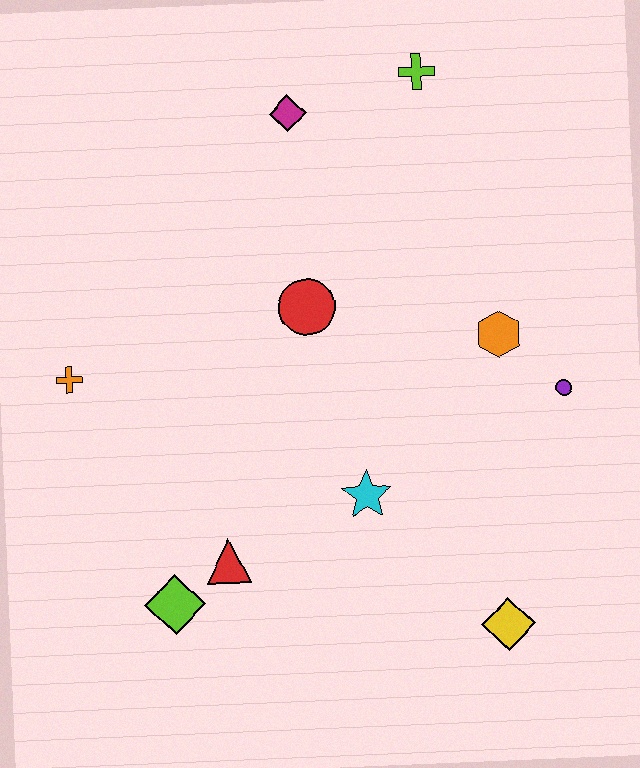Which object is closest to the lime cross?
The magenta diamond is closest to the lime cross.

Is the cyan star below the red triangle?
No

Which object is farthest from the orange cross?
The yellow diamond is farthest from the orange cross.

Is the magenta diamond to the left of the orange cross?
No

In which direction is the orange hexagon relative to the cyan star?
The orange hexagon is above the cyan star.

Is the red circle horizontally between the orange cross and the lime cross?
Yes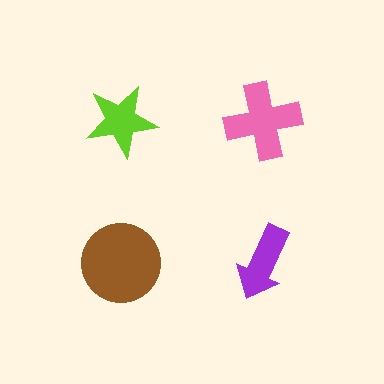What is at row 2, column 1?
A brown circle.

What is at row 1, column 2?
A pink cross.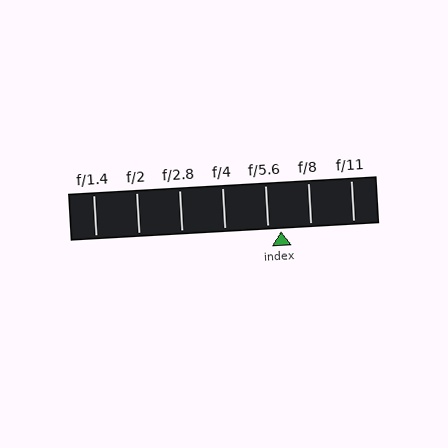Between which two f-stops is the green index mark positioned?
The index mark is between f/5.6 and f/8.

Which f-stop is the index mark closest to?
The index mark is closest to f/5.6.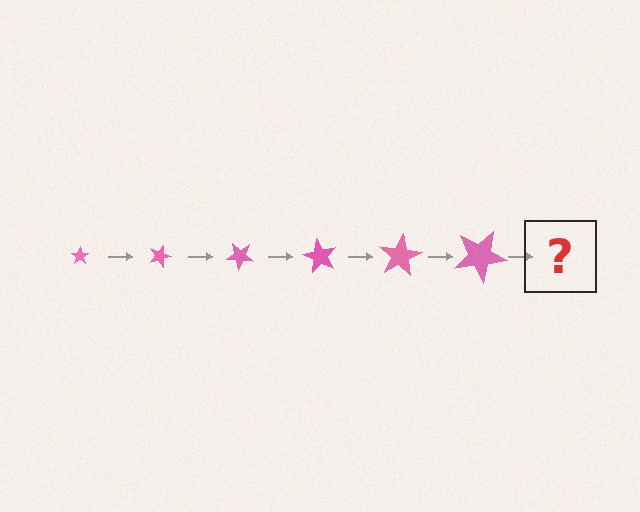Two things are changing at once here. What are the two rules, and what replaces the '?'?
The two rules are that the star grows larger each step and it rotates 20 degrees each step. The '?' should be a star, larger than the previous one and rotated 120 degrees from the start.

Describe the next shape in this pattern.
It should be a star, larger than the previous one and rotated 120 degrees from the start.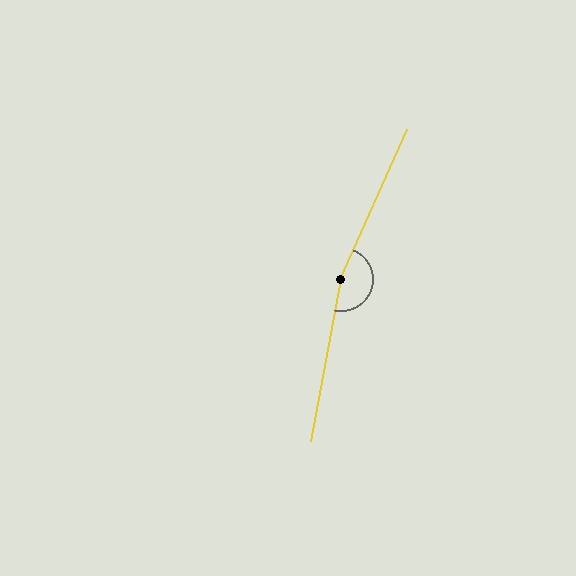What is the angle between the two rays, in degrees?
Approximately 167 degrees.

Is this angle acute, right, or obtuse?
It is obtuse.